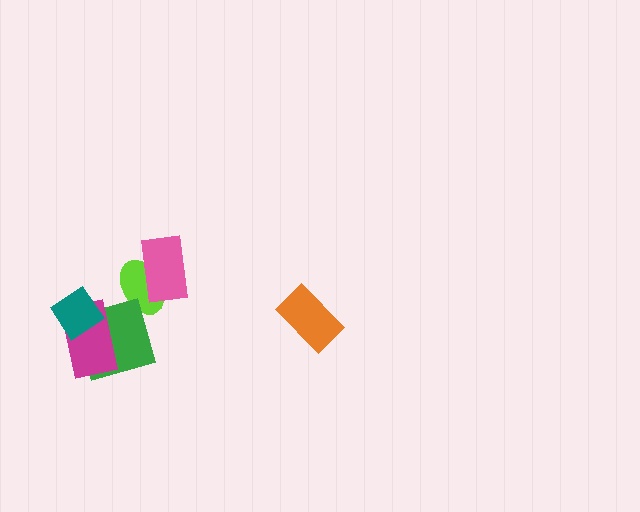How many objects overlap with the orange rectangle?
0 objects overlap with the orange rectangle.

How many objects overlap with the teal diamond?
2 objects overlap with the teal diamond.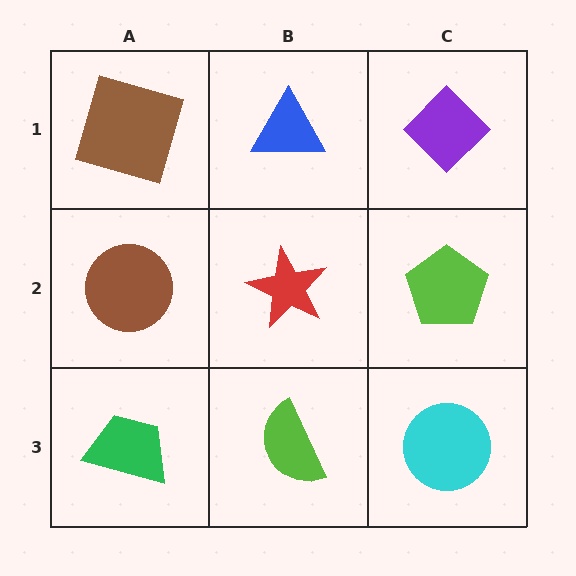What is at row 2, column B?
A red star.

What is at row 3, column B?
A lime semicircle.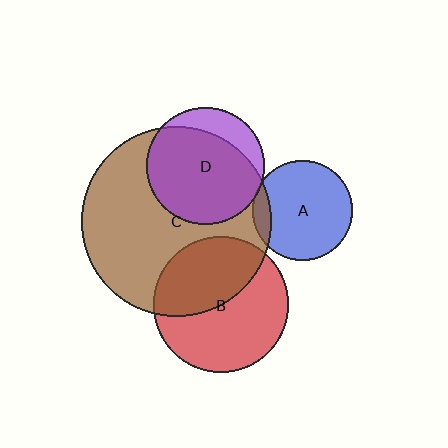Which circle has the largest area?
Circle C (brown).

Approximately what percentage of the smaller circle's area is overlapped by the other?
Approximately 45%.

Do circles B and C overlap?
Yes.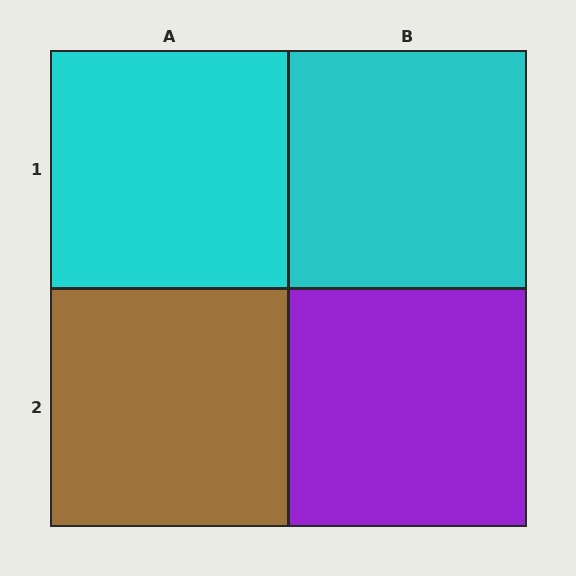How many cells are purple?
1 cell is purple.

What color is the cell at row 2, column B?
Purple.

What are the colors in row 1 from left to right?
Cyan, cyan.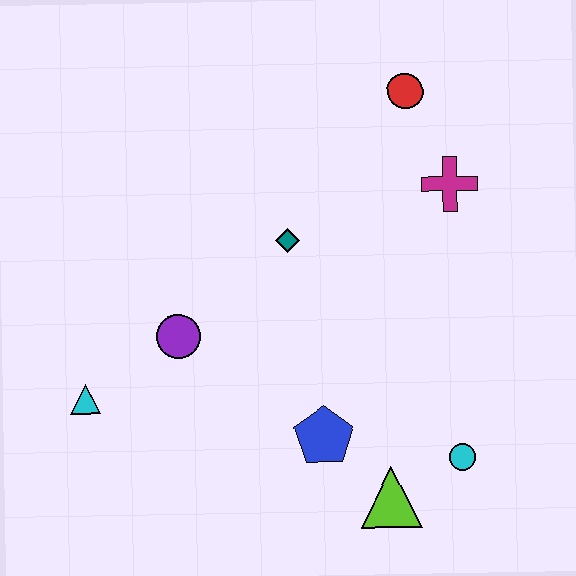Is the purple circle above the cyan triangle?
Yes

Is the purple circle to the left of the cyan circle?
Yes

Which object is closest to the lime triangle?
The cyan circle is closest to the lime triangle.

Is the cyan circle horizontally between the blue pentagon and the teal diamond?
No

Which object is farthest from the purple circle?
The red circle is farthest from the purple circle.